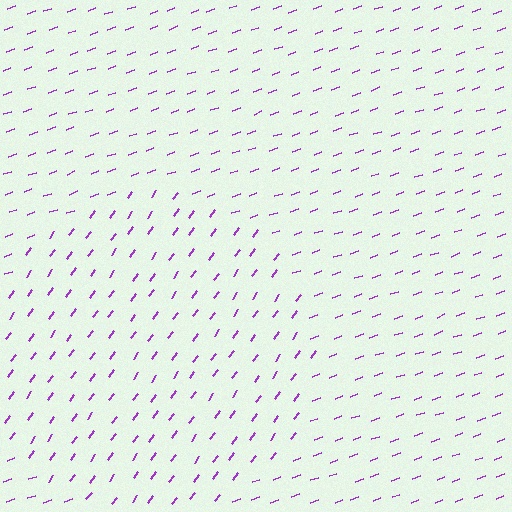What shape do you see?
I see a circle.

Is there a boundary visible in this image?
Yes, there is a texture boundary formed by a change in line orientation.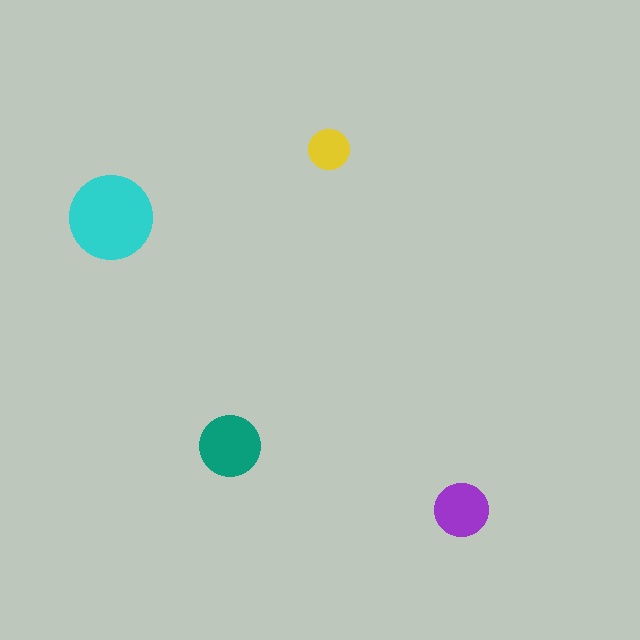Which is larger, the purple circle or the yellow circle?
The purple one.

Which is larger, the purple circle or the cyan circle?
The cyan one.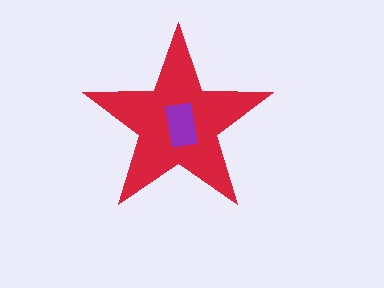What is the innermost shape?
The purple rectangle.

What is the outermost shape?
The red star.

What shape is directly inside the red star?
The purple rectangle.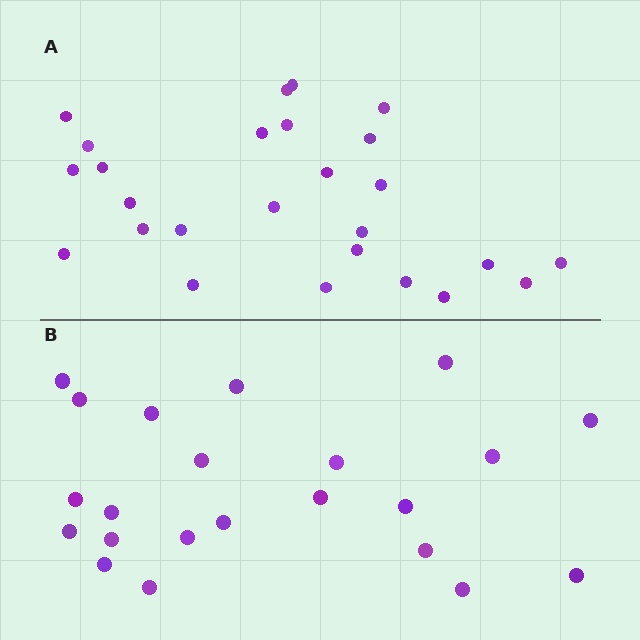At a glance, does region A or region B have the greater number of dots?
Region A (the top region) has more dots.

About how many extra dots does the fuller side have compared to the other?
Region A has about 4 more dots than region B.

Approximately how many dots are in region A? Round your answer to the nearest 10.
About 30 dots. (The exact count is 26, which rounds to 30.)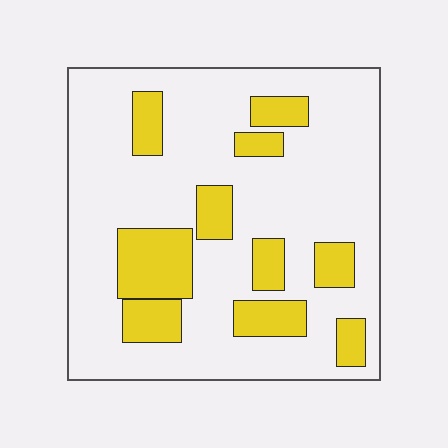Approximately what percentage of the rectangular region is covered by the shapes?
Approximately 25%.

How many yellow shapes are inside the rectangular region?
10.